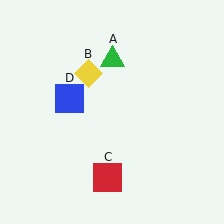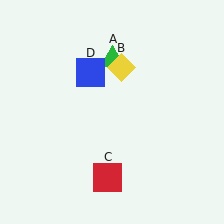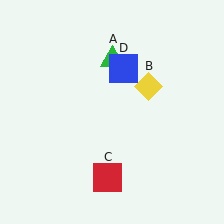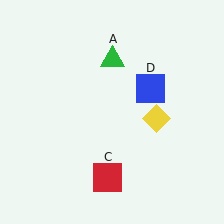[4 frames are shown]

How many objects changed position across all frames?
2 objects changed position: yellow diamond (object B), blue square (object D).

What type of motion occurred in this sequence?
The yellow diamond (object B), blue square (object D) rotated clockwise around the center of the scene.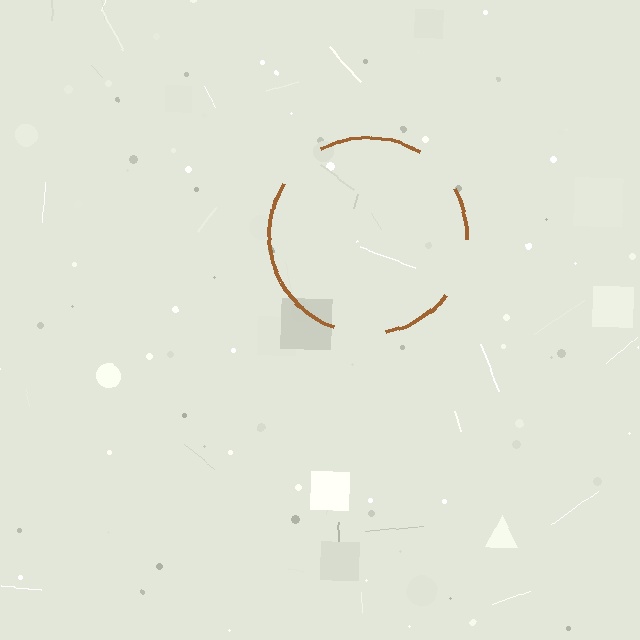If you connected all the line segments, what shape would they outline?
They would outline a circle.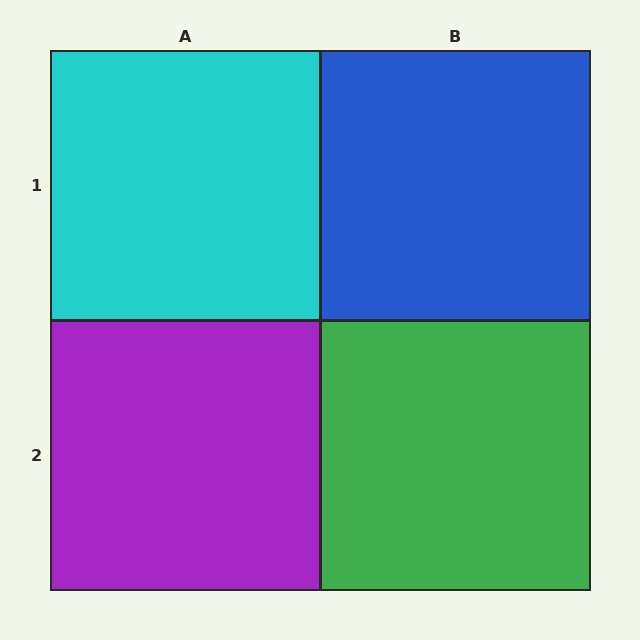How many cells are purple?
1 cell is purple.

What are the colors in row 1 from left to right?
Cyan, blue.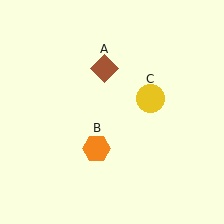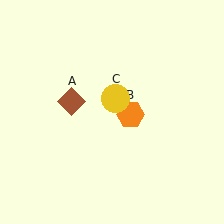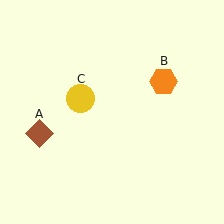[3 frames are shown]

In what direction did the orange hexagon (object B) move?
The orange hexagon (object B) moved up and to the right.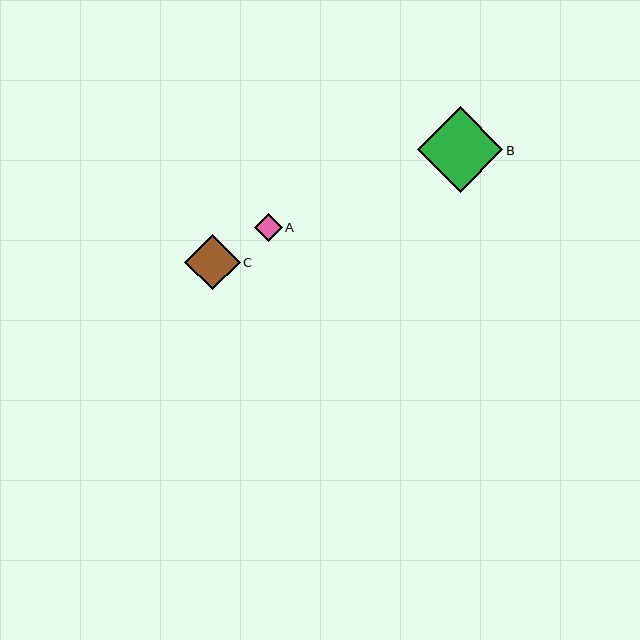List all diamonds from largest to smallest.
From largest to smallest: B, C, A.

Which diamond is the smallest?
Diamond A is the smallest with a size of approximately 28 pixels.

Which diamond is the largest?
Diamond B is the largest with a size of approximately 86 pixels.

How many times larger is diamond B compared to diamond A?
Diamond B is approximately 3.1 times the size of diamond A.